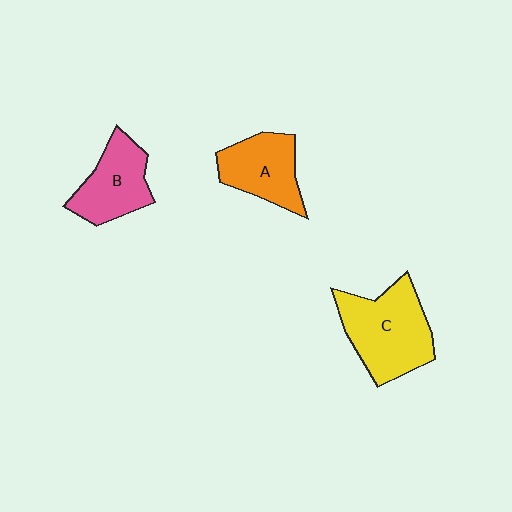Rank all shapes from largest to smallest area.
From largest to smallest: C (yellow), B (pink), A (orange).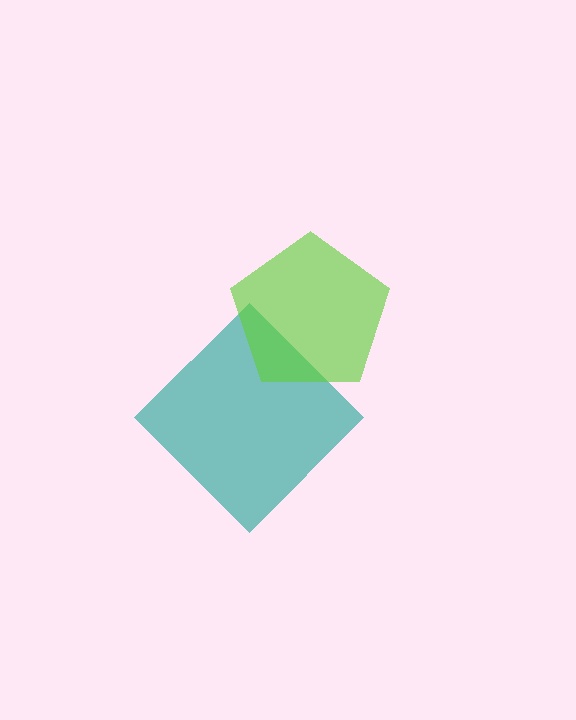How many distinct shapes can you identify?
There are 2 distinct shapes: a teal diamond, a lime pentagon.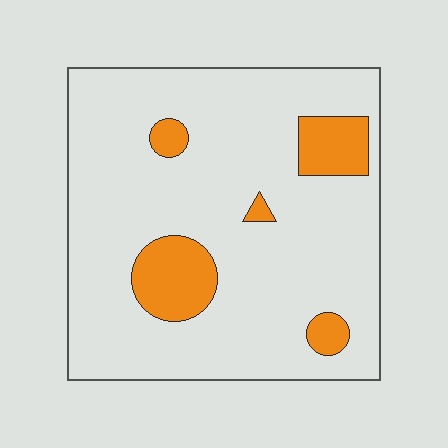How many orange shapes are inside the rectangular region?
5.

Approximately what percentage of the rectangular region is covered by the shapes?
Approximately 15%.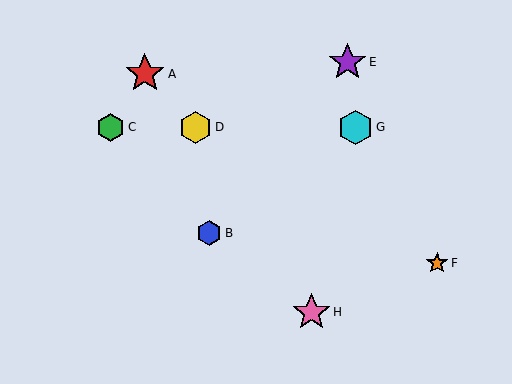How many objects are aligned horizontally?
3 objects (C, D, G) are aligned horizontally.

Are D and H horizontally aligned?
No, D is at y≈127 and H is at y≈312.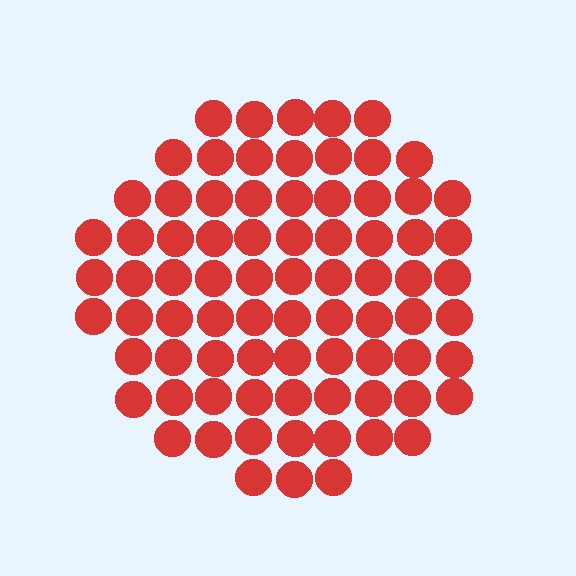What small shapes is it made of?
It is made of small circles.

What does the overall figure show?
The overall figure shows a circle.